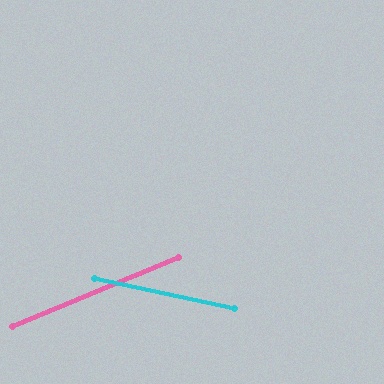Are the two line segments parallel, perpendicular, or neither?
Neither parallel nor perpendicular — they differ by about 35°.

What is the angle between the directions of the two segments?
Approximately 35 degrees.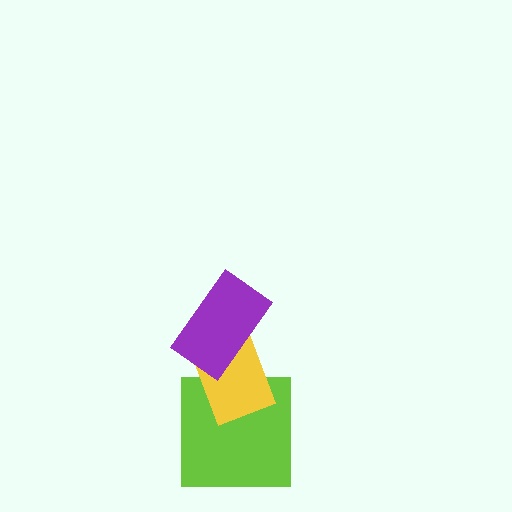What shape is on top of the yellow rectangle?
The purple rectangle is on top of the yellow rectangle.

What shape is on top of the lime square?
The yellow rectangle is on top of the lime square.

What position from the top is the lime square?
The lime square is 3rd from the top.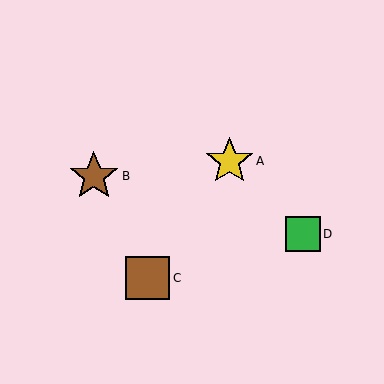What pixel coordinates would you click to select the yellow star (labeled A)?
Click at (230, 161) to select the yellow star A.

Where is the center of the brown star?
The center of the brown star is at (94, 176).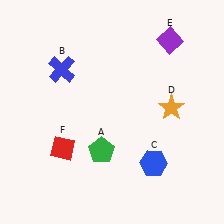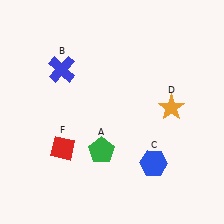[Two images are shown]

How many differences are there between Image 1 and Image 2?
There is 1 difference between the two images.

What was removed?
The purple diamond (E) was removed in Image 2.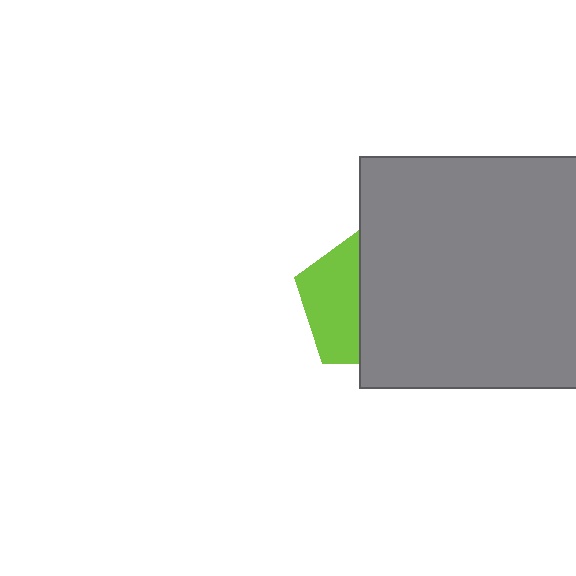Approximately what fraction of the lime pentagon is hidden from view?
Roughly 58% of the lime pentagon is hidden behind the gray rectangle.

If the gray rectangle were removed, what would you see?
You would see the complete lime pentagon.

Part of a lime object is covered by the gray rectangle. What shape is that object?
It is a pentagon.